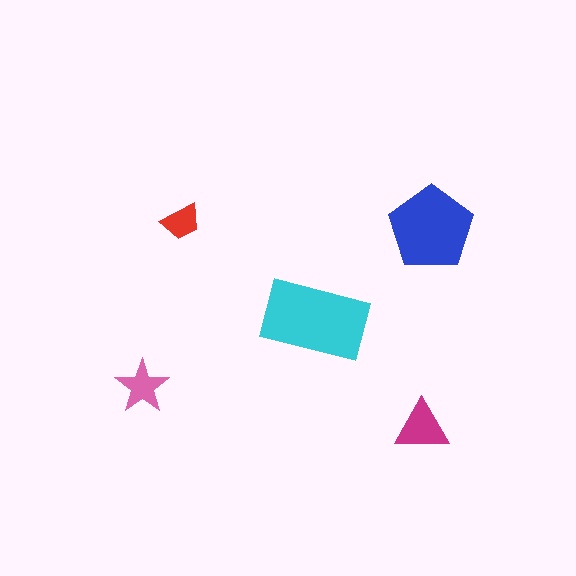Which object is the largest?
The cyan rectangle.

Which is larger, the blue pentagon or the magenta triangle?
The blue pentagon.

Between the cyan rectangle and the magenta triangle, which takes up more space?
The cyan rectangle.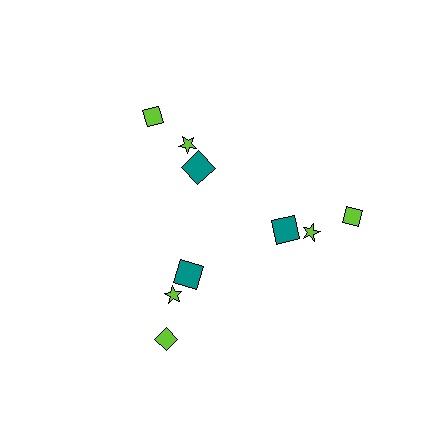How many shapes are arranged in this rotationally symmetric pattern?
There are 9 shapes, arranged in 3 groups of 3.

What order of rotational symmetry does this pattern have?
This pattern has 3-fold rotational symmetry.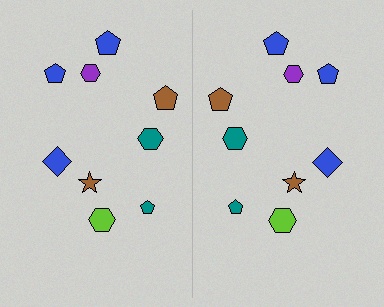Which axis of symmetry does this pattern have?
The pattern has a vertical axis of symmetry running through the center of the image.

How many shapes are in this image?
There are 18 shapes in this image.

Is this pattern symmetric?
Yes, this pattern has bilateral (reflection) symmetry.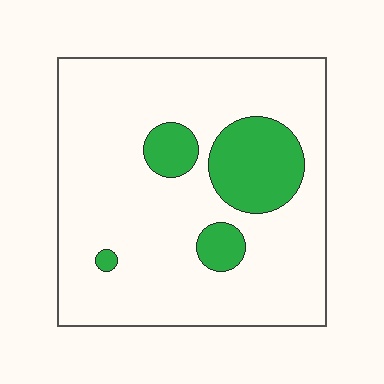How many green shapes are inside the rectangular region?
4.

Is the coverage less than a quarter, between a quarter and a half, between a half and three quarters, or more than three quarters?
Less than a quarter.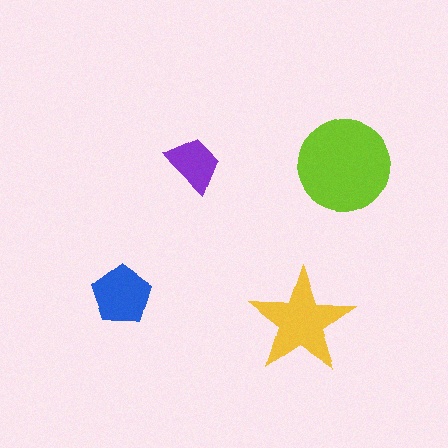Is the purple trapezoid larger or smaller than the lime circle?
Smaller.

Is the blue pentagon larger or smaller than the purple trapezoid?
Larger.